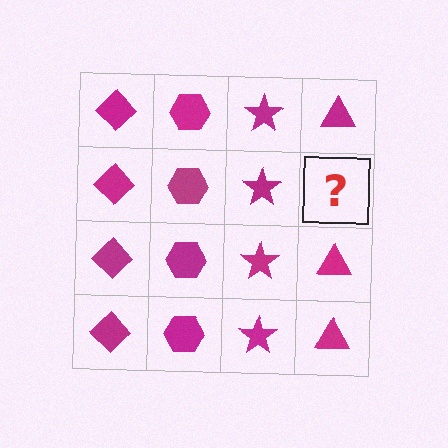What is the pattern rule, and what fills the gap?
The rule is that each column has a consistent shape. The gap should be filled with a magenta triangle.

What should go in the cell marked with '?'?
The missing cell should contain a magenta triangle.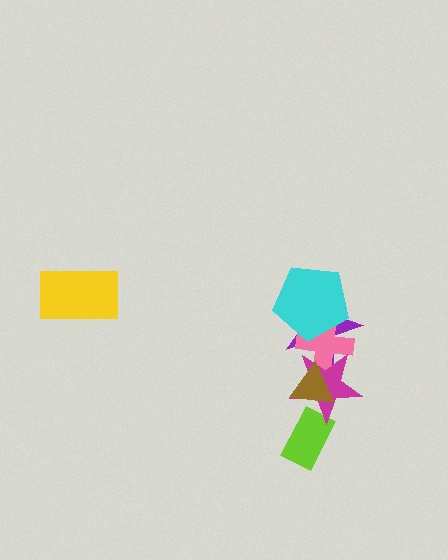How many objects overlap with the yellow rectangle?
0 objects overlap with the yellow rectangle.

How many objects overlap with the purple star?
3 objects overlap with the purple star.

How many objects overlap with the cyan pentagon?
2 objects overlap with the cyan pentagon.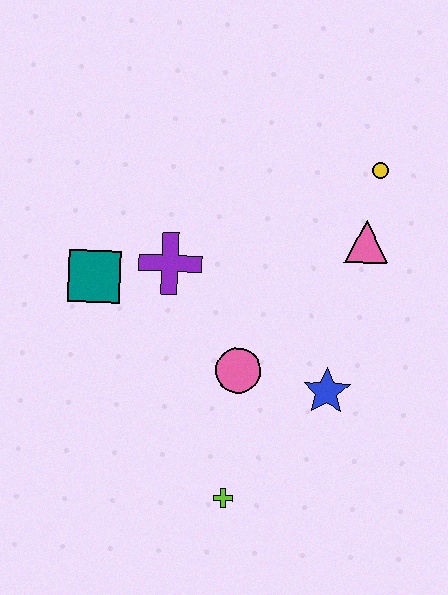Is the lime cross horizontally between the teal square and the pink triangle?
Yes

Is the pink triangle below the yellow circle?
Yes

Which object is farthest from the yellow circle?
The lime cross is farthest from the yellow circle.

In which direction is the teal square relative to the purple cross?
The teal square is to the left of the purple cross.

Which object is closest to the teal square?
The purple cross is closest to the teal square.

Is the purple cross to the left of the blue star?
Yes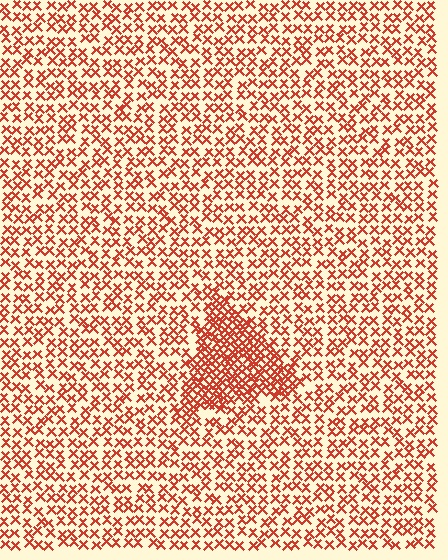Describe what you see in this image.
The image contains small red elements arranged at two different densities. A triangle-shaped region is visible where the elements are more densely packed than the surrounding area.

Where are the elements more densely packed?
The elements are more densely packed inside the triangle boundary.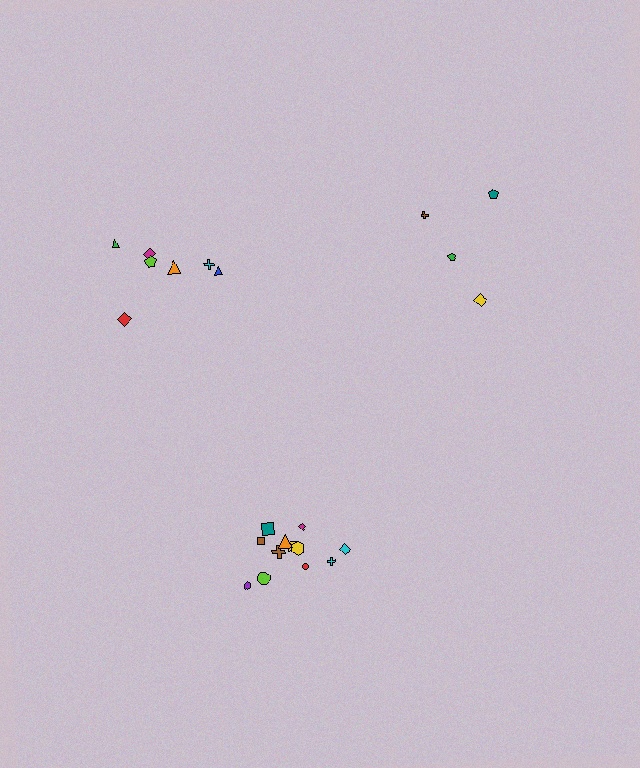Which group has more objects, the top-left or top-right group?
The top-left group.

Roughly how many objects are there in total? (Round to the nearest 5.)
Roughly 25 objects in total.